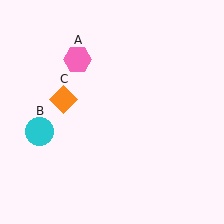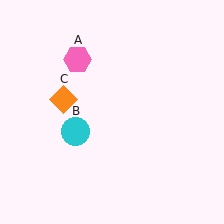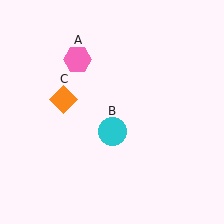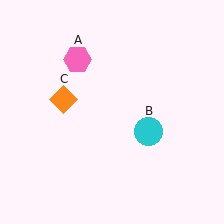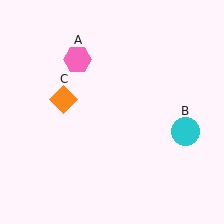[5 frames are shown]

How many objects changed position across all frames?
1 object changed position: cyan circle (object B).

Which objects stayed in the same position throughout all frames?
Pink hexagon (object A) and orange diamond (object C) remained stationary.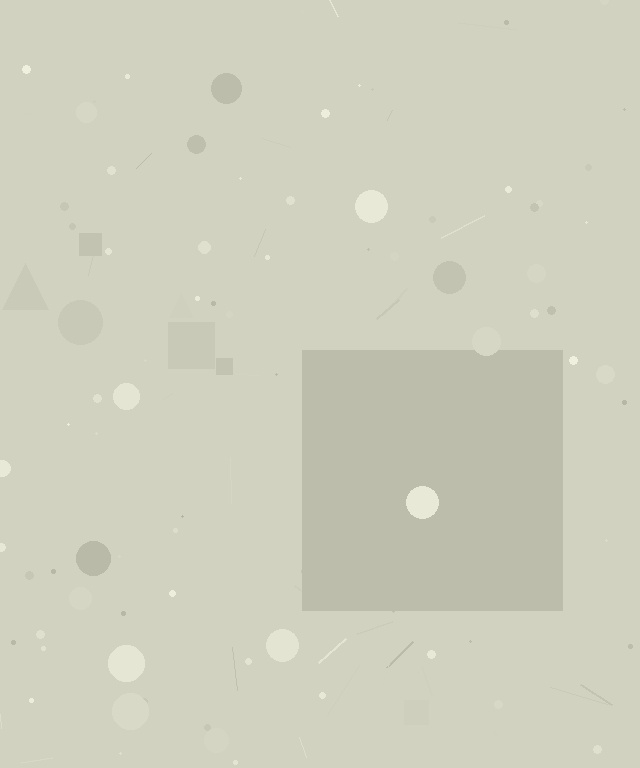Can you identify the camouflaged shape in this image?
The camouflaged shape is a square.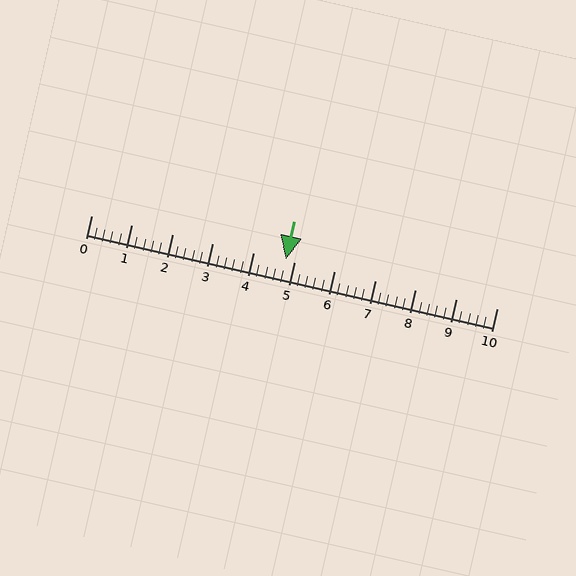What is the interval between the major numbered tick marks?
The major tick marks are spaced 1 units apart.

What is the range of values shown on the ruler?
The ruler shows values from 0 to 10.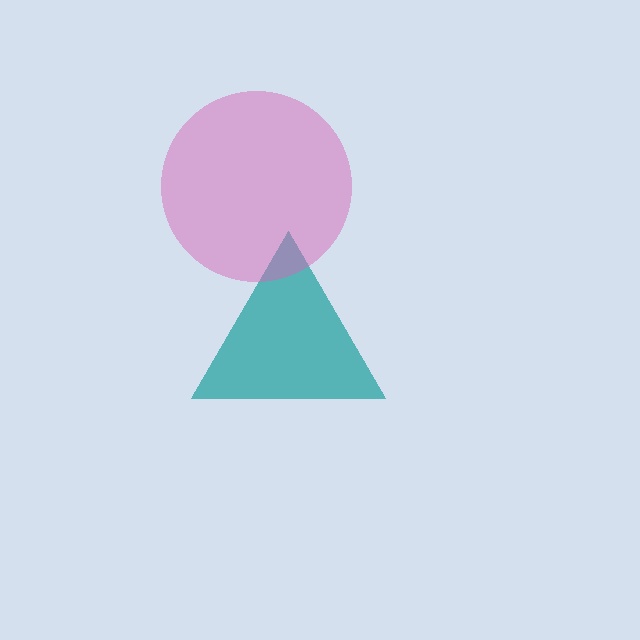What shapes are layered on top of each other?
The layered shapes are: a teal triangle, a pink circle.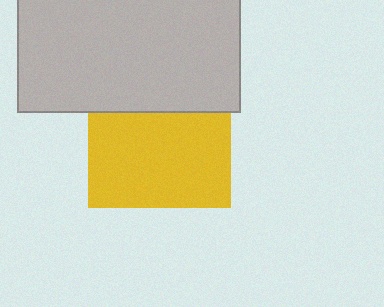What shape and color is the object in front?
The object in front is a light gray rectangle.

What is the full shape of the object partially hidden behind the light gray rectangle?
The partially hidden object is a yellow square.